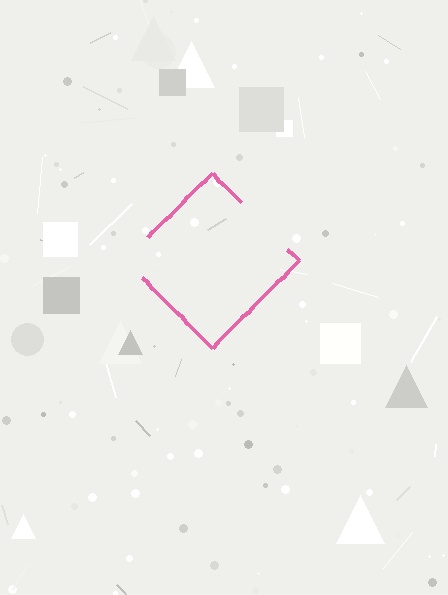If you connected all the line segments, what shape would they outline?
They would outline a diamond.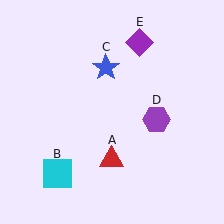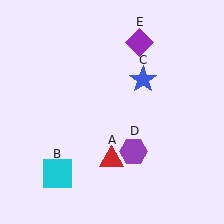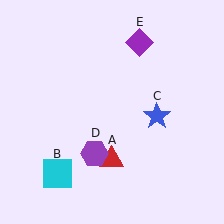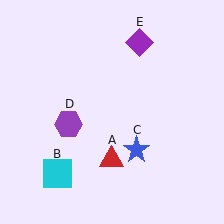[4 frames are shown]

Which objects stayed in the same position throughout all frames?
Red triangle (object A) and cyan square (object B) and purple diamond (object E) remained stationary.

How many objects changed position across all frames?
2 objects changed position: blue star (object C), purple hexagon (object D).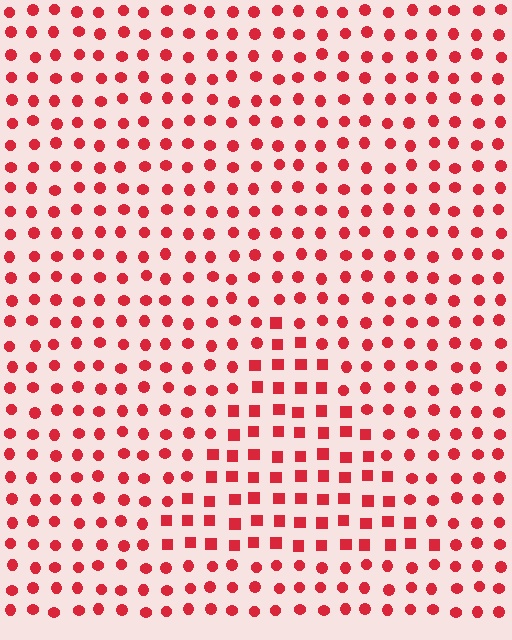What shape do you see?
I see a triangle.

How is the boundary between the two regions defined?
The boundary is defined by a change in element shape: squares inside vs. circles outside. All elements share the same color and spacing.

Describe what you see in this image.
The image is filled with small red elements arranged in a uniform grid. A triangle-shaped region contains squares, while the surrounding area contains circles. The boundary is defined purely by the change in element shape.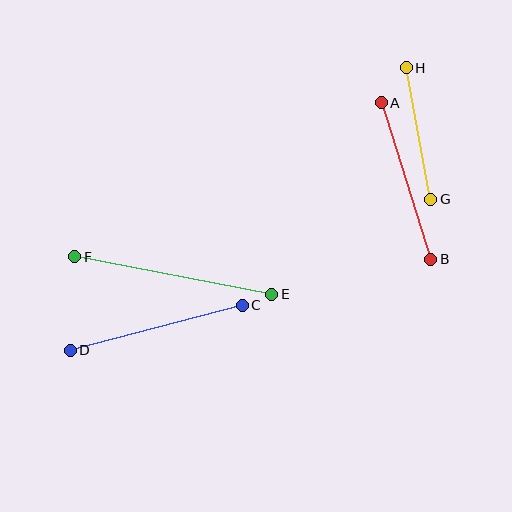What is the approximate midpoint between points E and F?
The midpoint is at approximately (173, 275) pixels.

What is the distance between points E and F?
The distance is approximately 201 pixels.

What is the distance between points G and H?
The distance is approximately 134 pixels.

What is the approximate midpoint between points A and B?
The midpoint is at approximately (406, 181) pixels.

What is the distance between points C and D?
The distance is approximately 178 pixels.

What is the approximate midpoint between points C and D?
The midpoint is at approximately (156, 328) pixels.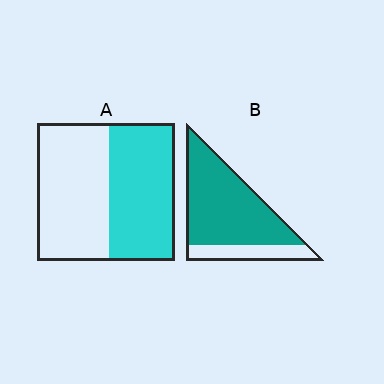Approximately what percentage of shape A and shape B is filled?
A is approximately 50% and B is approximately 80%.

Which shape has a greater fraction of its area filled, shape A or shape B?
Shape B.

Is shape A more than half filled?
Roughly half.